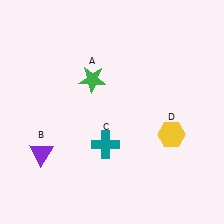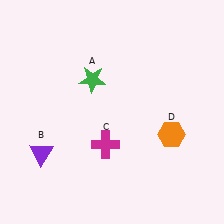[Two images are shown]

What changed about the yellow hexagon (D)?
In Image 1, D is yellow. In Image 2, it changed to orange.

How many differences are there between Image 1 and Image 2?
There are 2 differences between the two images.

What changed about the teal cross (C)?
In Image 1, C is teal. In Image 2, it changed to magenta.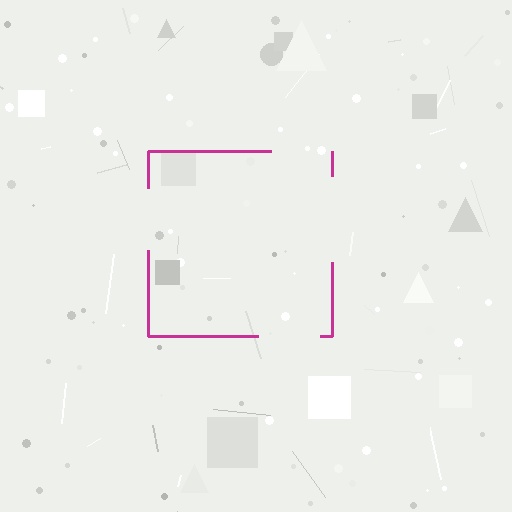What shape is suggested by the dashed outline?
The dashed outline suggests a square.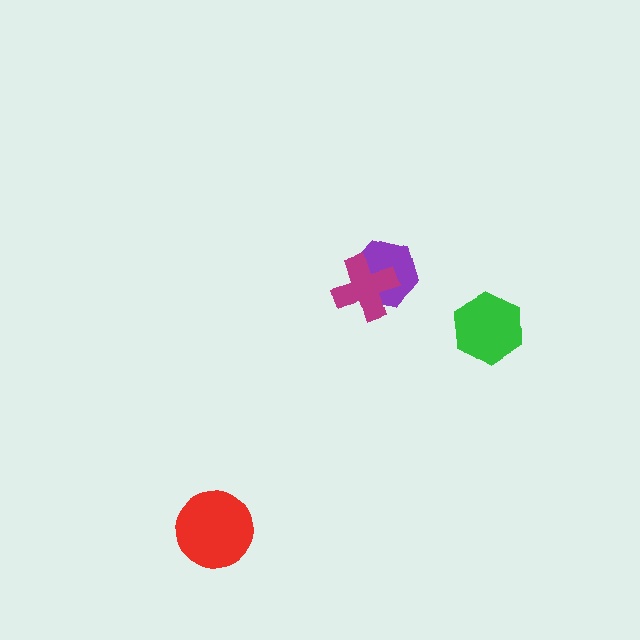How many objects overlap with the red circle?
0 objects overlap with the red circle.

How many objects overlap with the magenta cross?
1 object overlaps with the magenta cross.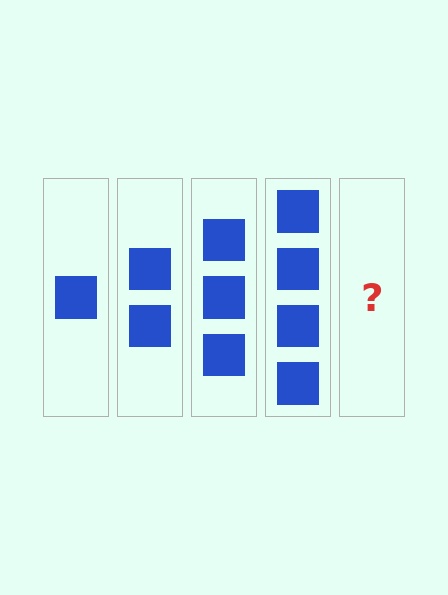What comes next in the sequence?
The next element should be 5 squares.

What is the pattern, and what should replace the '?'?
The pattern is that each step adds one more square. The '?' should be 5 squares.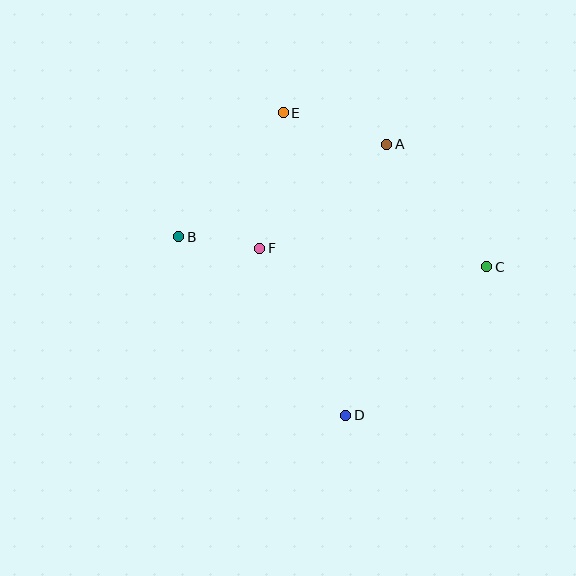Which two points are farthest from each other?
Points B and C are farthest from each other.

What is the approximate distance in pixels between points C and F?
The distance between C and F is approximately 228 pixels.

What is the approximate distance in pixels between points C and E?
The distance between C and E is approximately 255 pixels.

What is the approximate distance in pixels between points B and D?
The distance between B and D is approximately 245 pixels.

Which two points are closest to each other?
Points B and F are closest to each other.